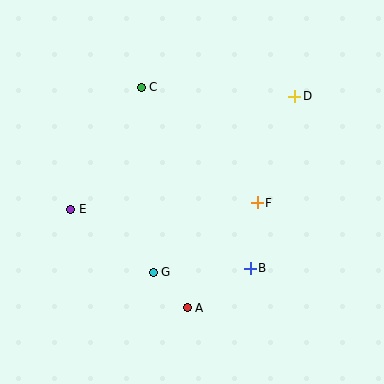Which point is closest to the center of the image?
Point F at (257, 203) is closest to the center.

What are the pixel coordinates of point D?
Point D is at (295, 96).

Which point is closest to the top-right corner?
Point D is closest to the top-right corner.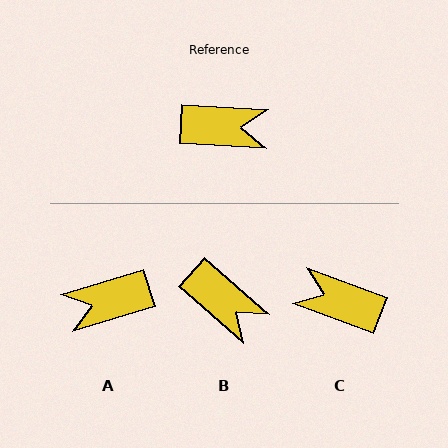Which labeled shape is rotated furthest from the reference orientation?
C, about 163 degrees away.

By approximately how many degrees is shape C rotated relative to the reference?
Approximately 163 degrees counter-clockwise.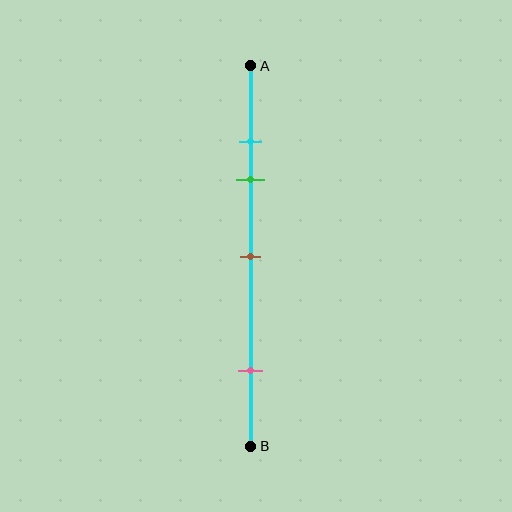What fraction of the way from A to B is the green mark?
The green mark is approximately 30% (0.3) of the way from A to B.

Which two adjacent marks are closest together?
The cyan and green marks are the closest adjacent pair.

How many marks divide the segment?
There are 4 marks dividing the segment.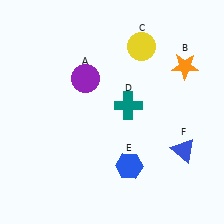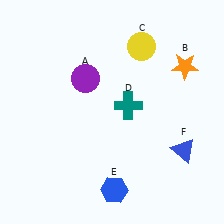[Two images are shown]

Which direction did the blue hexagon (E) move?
The blue hexagon (E) moved down.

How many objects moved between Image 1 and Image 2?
1 object moved between the two images.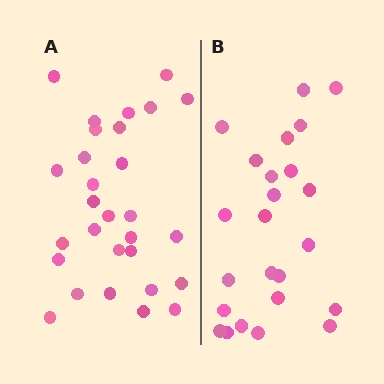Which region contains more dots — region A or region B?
Region A (the left region) has more dots.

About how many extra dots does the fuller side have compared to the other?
Region A has about 5 more dots than region B.